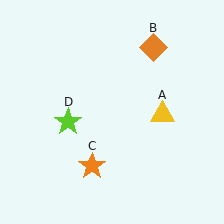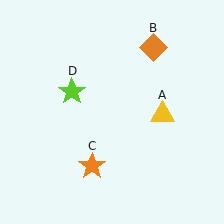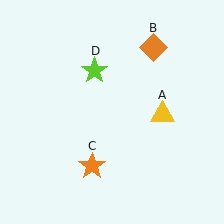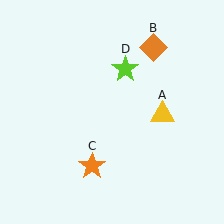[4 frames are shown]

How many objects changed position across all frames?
1 object changed position: lime star (object D).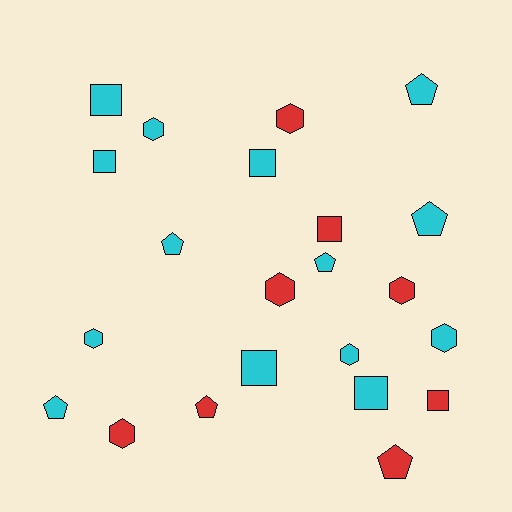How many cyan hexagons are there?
There are 4 cyan hexagons.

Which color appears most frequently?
Cyan, with 14 objects.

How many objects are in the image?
There are 22 objects.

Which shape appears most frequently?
Hexagon, with 8 objects.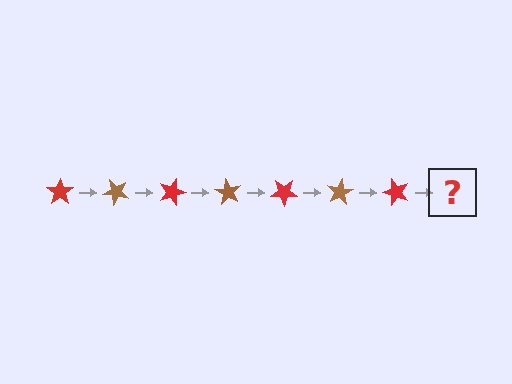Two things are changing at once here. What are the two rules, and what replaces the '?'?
The two rules are that it rotates 45 degrees each step and the color cycles through red and brown. The '?' should be a brown star, rotated 315 degrees from the start.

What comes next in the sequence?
The next element should be a brown star, rotated 315 degrees from the start.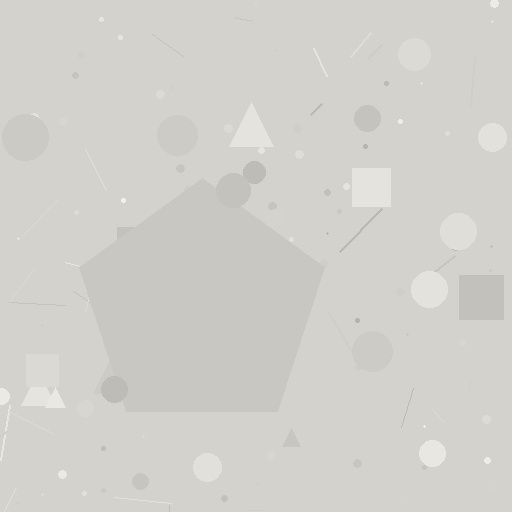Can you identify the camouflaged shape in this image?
The camouflaged shape is a pentagon.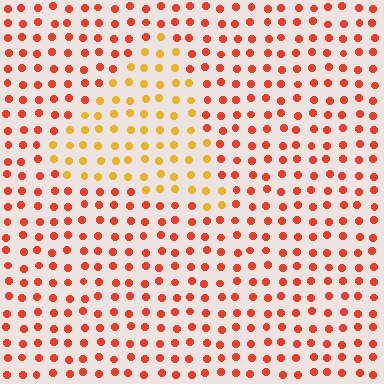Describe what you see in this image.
The image is filled with small red elements in a uniform arrangement. A triangle-shaped region is visible where the elements are tinted to a slightly different hue, forming a subtle color boundary.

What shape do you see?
I see a triangle.